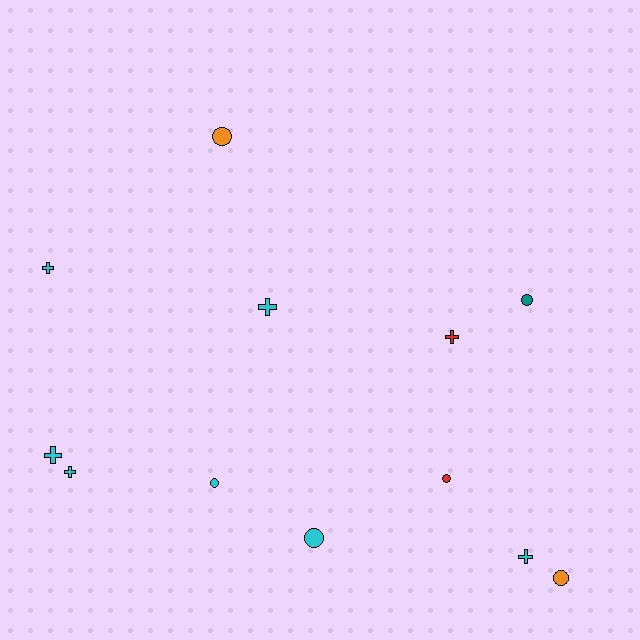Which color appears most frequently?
Cyan, with 7 objects.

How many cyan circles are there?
There are 2 cyan circles.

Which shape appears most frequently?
Circle, with 6 objects.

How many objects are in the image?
There are 12 objects.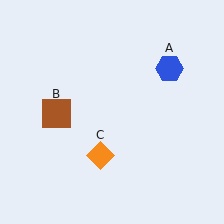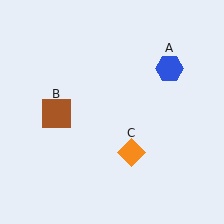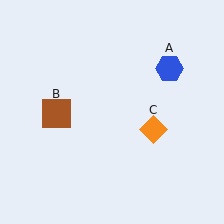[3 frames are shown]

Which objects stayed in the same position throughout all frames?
Blue hexagon (object A) and brown square (object B) remained stationary.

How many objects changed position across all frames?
1 object changed position: orange diamond (object C).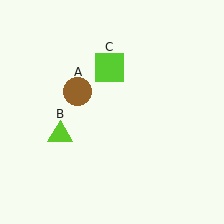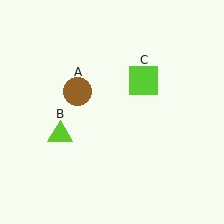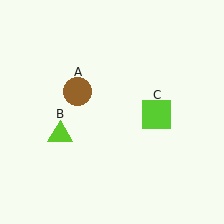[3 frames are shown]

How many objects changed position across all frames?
1 object changed position: lime square (object C).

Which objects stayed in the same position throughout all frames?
Brown circle (object A) and lime triangle (object B) remained stationary.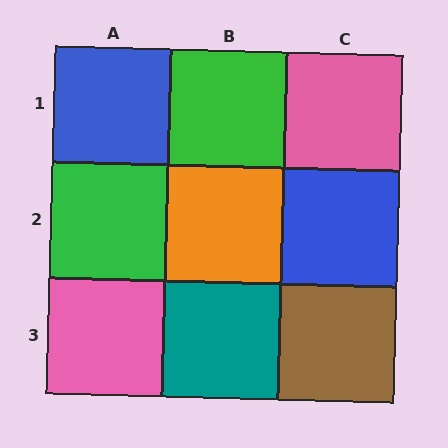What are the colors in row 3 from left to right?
Pink, teal, brown.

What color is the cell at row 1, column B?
Green.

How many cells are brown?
1 cell is brown.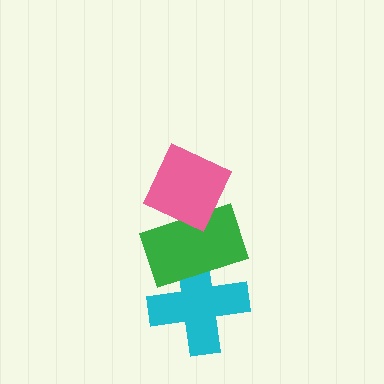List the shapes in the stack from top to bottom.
From top to bottom: the pink diamond, the green rectangle, the cyan cross.